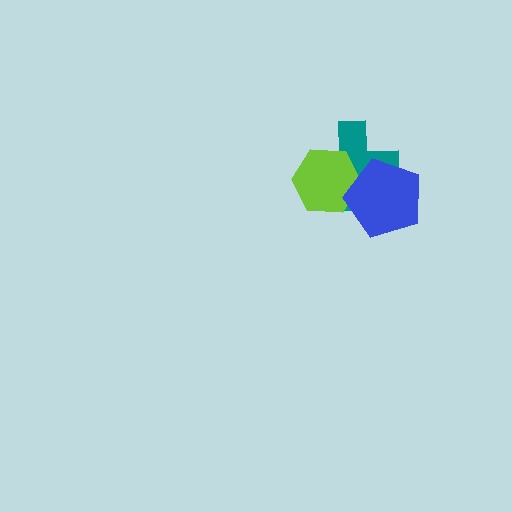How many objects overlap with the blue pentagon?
2 objects overlap with the blue pentagon.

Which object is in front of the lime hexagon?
The blue pentagon is in front of the lime hexagon.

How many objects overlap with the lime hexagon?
2 objects overlap with the lime hexagon.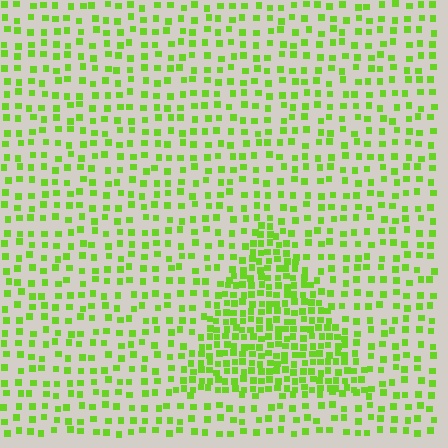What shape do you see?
I see a triangle.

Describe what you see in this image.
The image contains small lime elements arranged at two different densities. A triangle-shaped region is visible where the elements are more densely packed than the surrounding area.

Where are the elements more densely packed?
The elements are more densely packed inside the triangle boundary.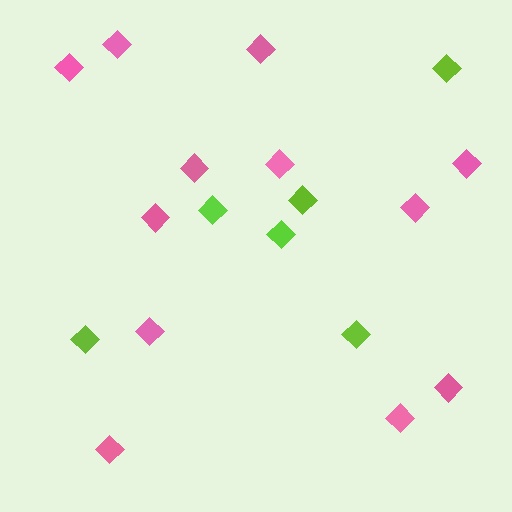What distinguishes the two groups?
There are 2 groups: one group of lime diamonds (6) and one group of pink diamonds (12).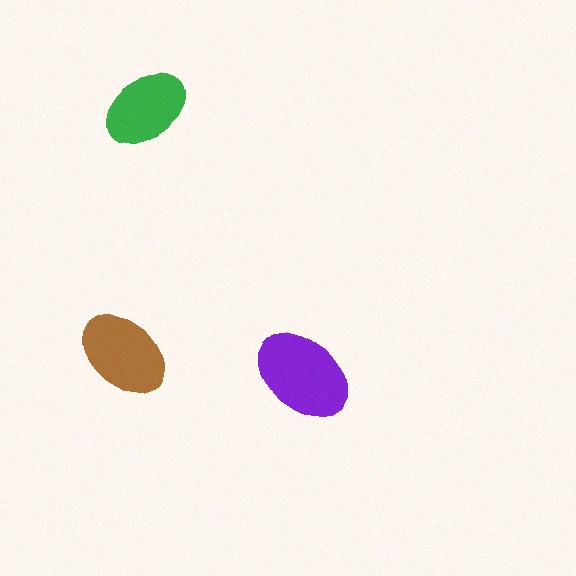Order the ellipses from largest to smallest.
the purple one, the brown one, the green one.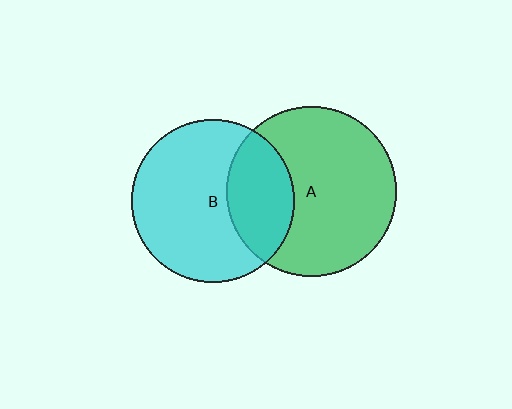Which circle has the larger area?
Circle A (green).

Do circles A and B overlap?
Yes.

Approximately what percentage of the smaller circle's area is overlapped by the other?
Approximately 30%.